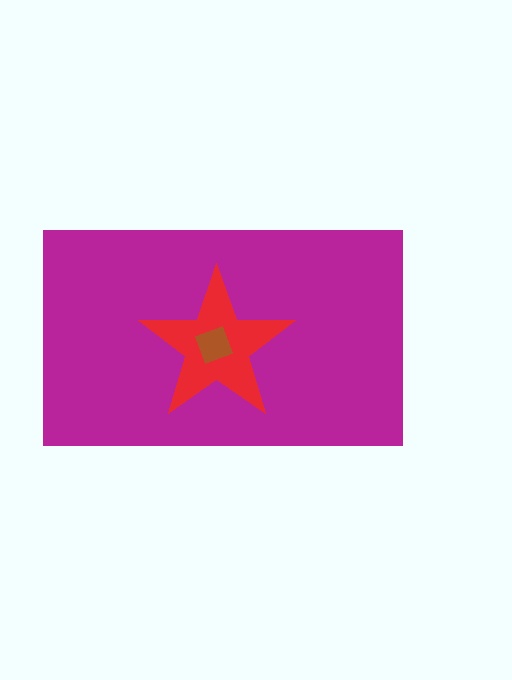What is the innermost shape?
The brown diamond.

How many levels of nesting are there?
3.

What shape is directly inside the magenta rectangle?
The red star.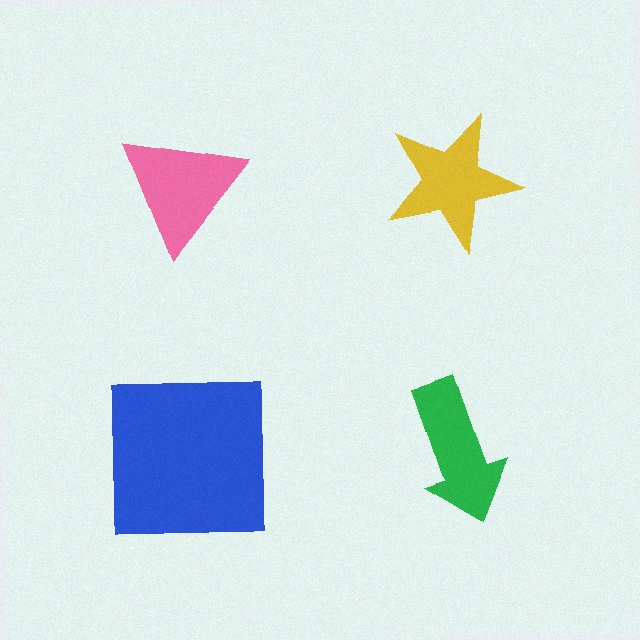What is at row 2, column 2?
A green arrow.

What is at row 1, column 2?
A yellow star.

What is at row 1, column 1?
A pink triangle.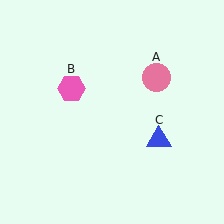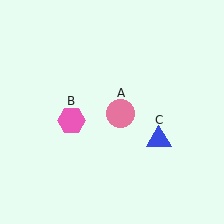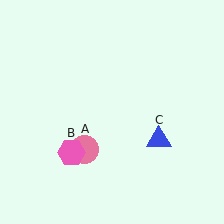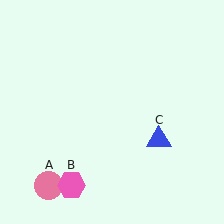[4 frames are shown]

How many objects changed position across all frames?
2 objects changed position: pink circle (object A), pink hexagon (object B).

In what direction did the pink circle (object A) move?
The pink circle (object A) moved down and to the left.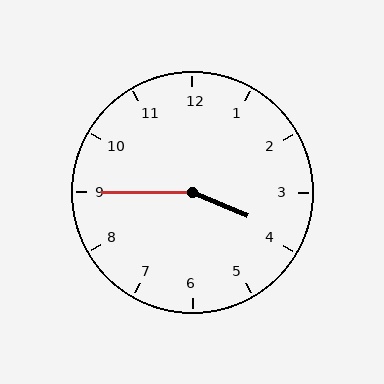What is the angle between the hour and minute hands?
Approximately 158 degrees.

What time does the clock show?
3:45.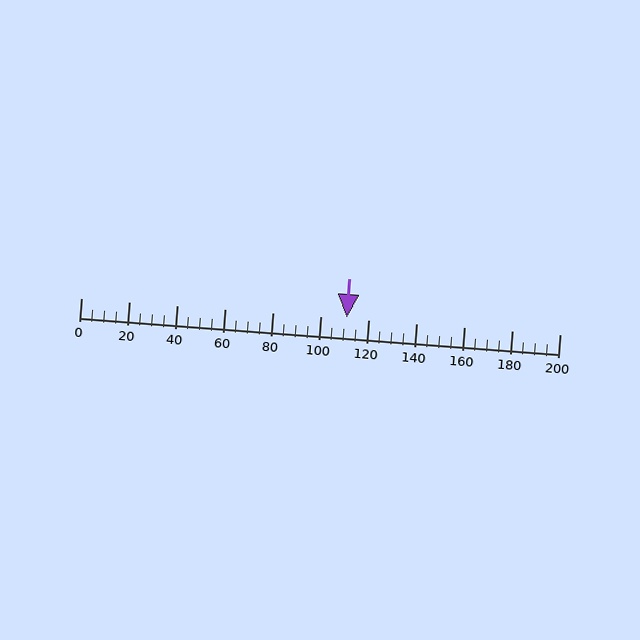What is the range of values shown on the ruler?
The ruler shows values from 0 to 200.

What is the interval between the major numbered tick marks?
The major tick marks are spaced 20 units apart.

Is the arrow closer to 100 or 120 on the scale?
The arrow is closer to 120.